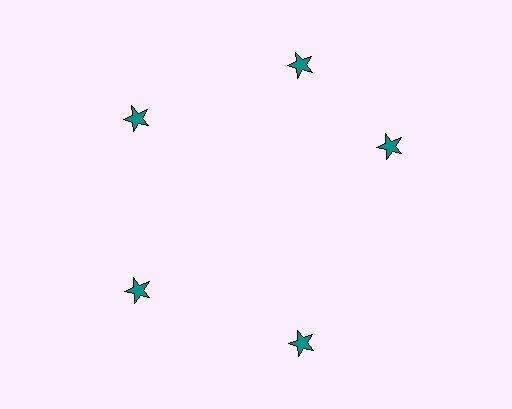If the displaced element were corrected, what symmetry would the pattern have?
It would have 5-fold rotational symmetry — the pattern would map onto itself every 72 degrees.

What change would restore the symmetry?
The symmetry would be restored by rotating it back into even spacing with its neighbors so that all 5 stars sit at equal angles and equal distance from the center.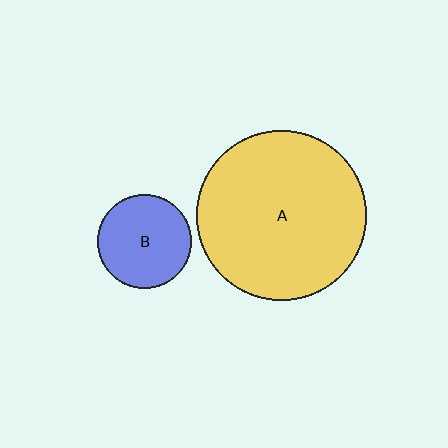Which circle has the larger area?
Circle A (yellow).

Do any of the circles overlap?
No, none of the circles overlap.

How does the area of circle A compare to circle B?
Approximately 3.3 times.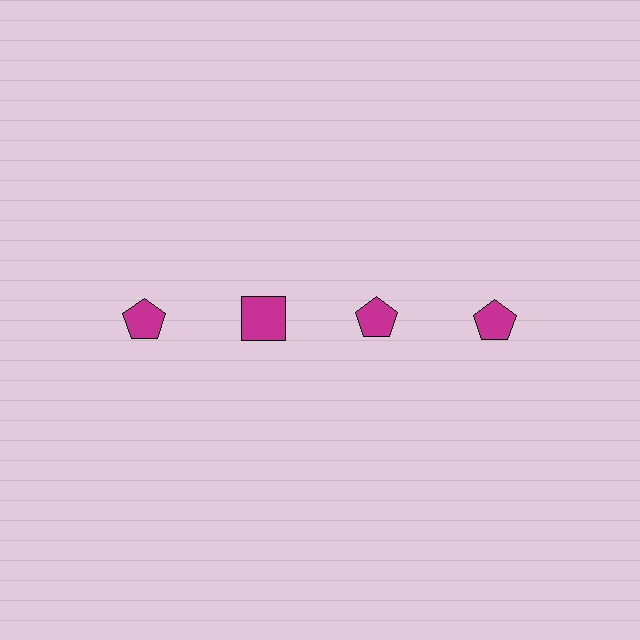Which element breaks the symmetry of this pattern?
The magenta square in the top row, second from left column breaks the symmetry. All other shapes are magenta pentagons.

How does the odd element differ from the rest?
It has a different shape: square instead of pentagon.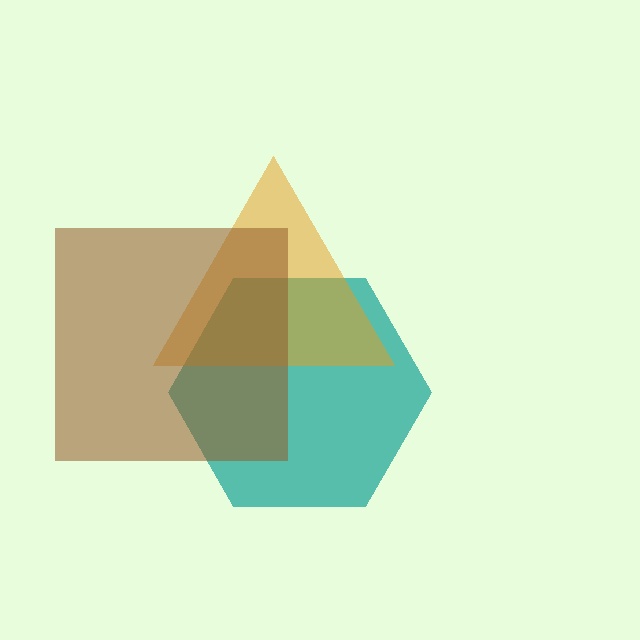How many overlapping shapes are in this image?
There are 3 overlapping shapes in the image.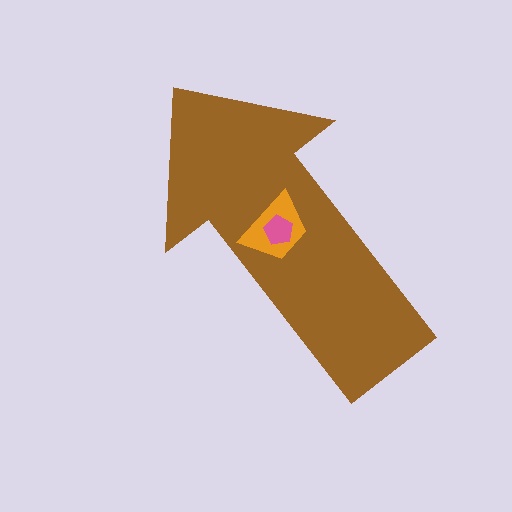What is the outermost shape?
The brown arrow.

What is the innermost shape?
The pink pentagon.